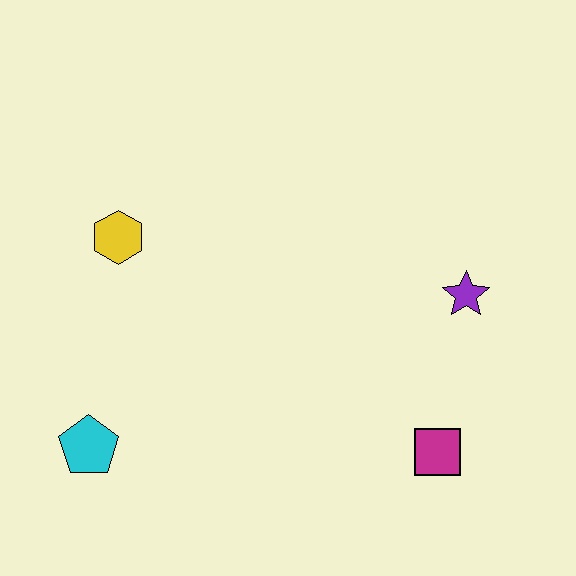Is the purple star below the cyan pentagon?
No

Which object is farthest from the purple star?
The cyan pentagon is farthest from the purple star.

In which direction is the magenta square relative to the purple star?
The magenta square is below the purple star.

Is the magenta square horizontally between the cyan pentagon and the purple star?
Yes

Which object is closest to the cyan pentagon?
The yellow hexagon is closest to the cyan pentagon.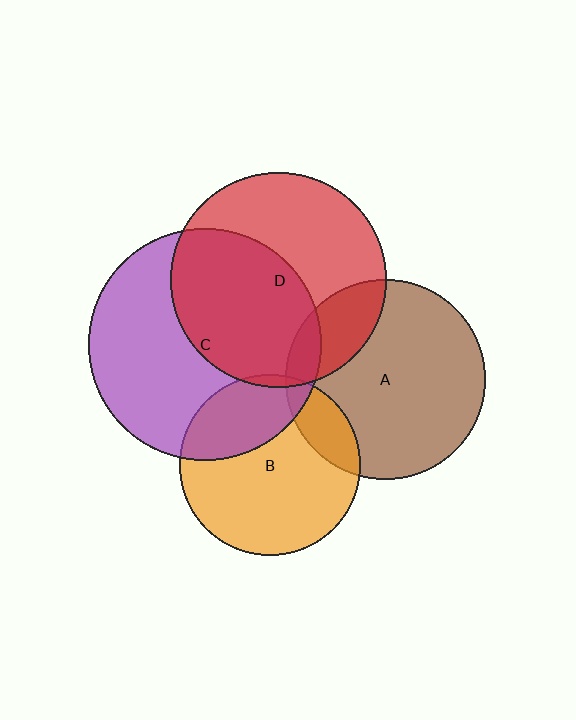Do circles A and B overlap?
Yes.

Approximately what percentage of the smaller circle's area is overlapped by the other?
Approximately 15%.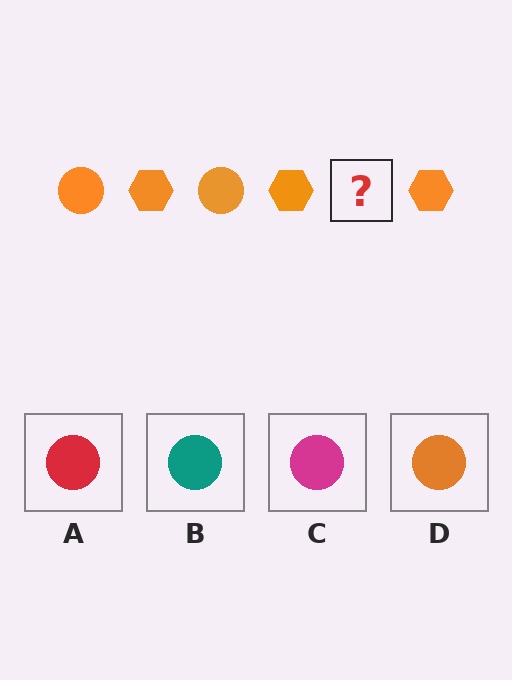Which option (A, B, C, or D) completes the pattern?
D.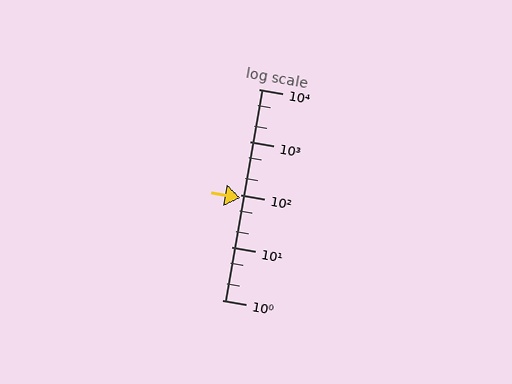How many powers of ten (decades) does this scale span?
The scale spans 4 decades, from 1 to 10000.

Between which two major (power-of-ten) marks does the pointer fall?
The pointer is between 10 and 100.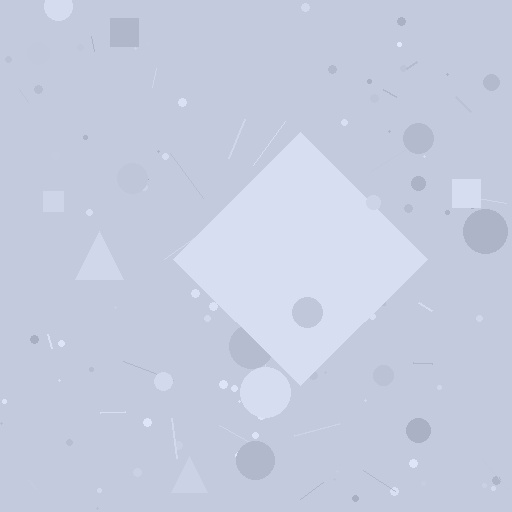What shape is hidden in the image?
A diamond is hidden in the image.